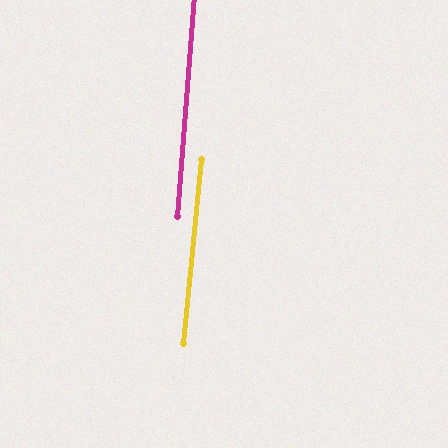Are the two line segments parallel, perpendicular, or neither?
Parallel — their directions differ by only 1.0°.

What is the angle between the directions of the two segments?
Approximately 1 degree.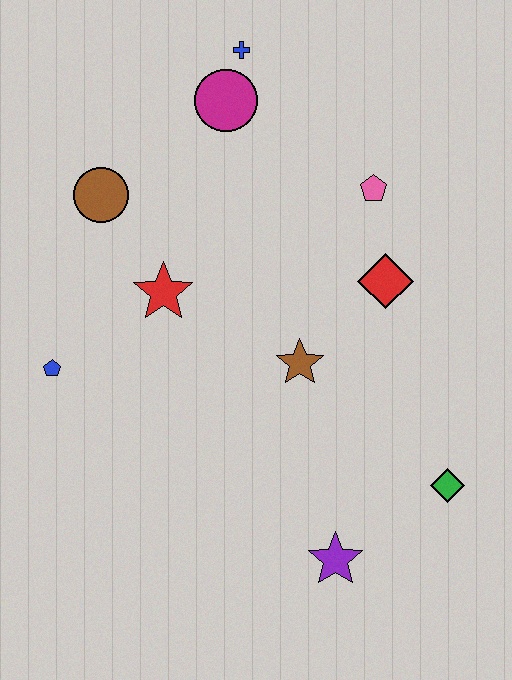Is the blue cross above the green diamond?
Yes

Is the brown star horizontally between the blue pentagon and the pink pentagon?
Yes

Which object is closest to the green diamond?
The purple star is closest to the green diamond.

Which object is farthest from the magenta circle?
The purple star is farthest from the magenta circle.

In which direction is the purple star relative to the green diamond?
The purple star is to the left of the green diamond.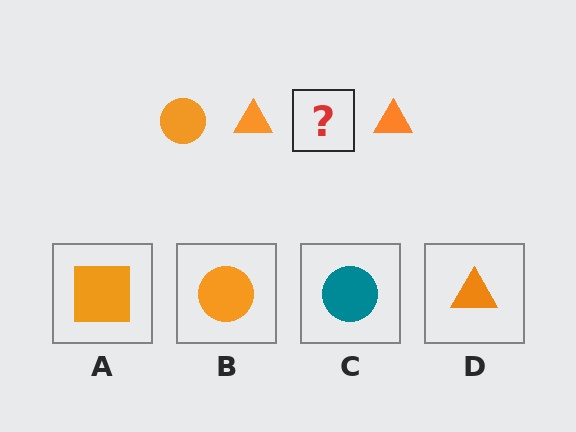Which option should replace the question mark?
Option B.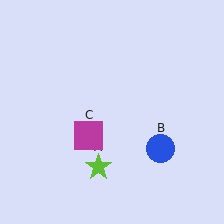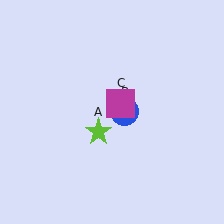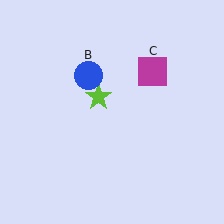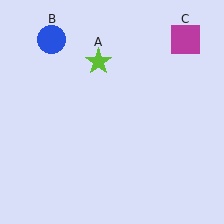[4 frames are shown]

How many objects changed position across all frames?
3 objects changed position: lime star (object A), blue circle (object B), magenta square (object C).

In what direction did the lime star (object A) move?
The lime star (object A) moved up.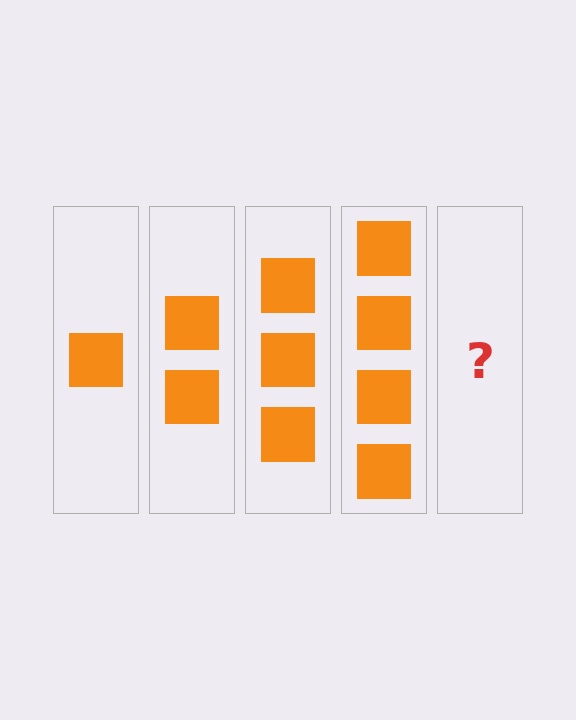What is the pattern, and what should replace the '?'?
The pattern is that each step adds one more square. The '?' should be 5 squares.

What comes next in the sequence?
The next element should be 5 squares.